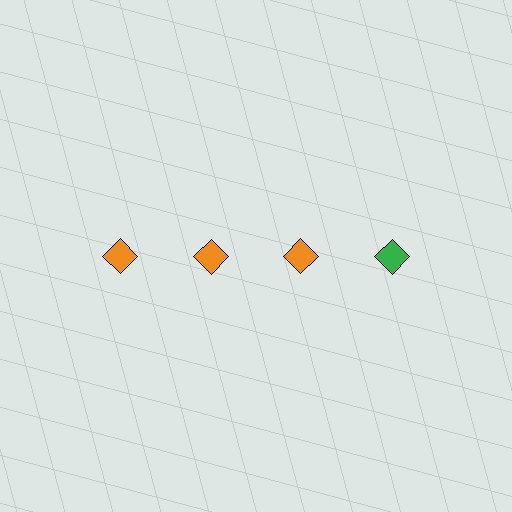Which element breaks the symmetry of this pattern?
The green diamond in the top row, second from right column breaks the symmetry. All other shapes are orange diamonds.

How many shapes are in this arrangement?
There are 4 shapes arranged in a grid pattern.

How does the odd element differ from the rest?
It has a different color: green instead of orange.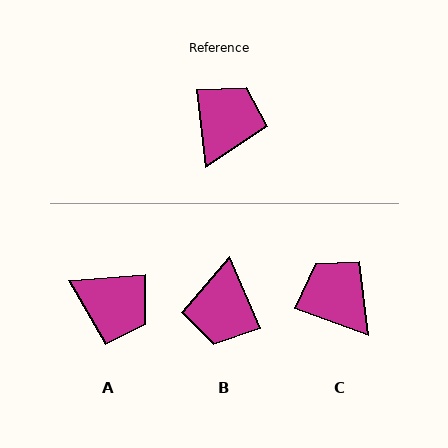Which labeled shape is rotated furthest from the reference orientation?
B, about 164 degrees away.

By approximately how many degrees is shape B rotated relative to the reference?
Approximately 164 degrees clockwise.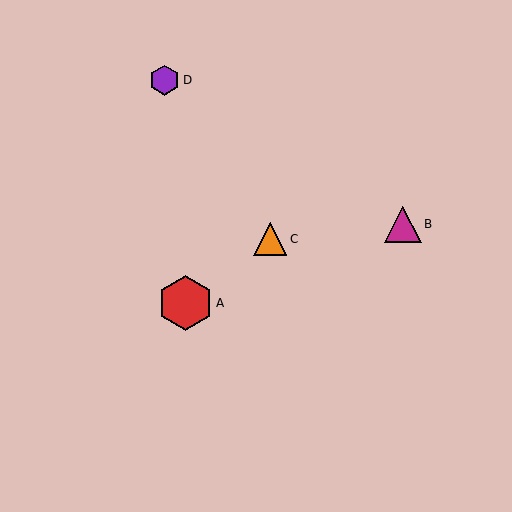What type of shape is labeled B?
Shape B is a magenta triangle.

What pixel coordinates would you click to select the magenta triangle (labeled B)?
Click at (403, 224) to select the magenta triangle B.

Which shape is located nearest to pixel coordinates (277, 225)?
The orange triangle (labeled C) at (270, 239) is nearest to that location.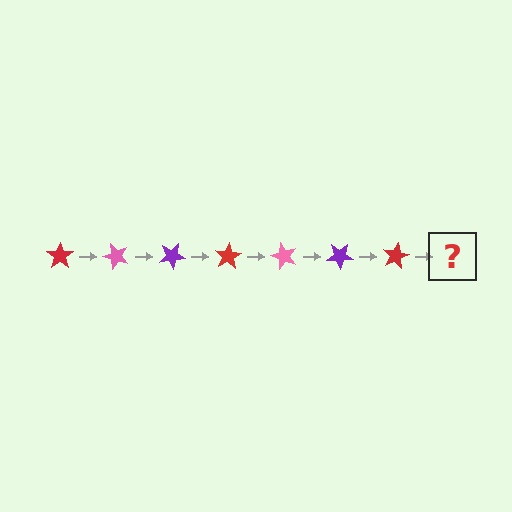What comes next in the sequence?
The next element should be a pink star, rotated 350 degrees from the start.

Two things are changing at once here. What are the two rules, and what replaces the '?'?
The two rules are that it rotates 50 degrees each step and the color cycles through red, pink, and purple. The '?' should be a pink star, rotated 350 degrees from the start.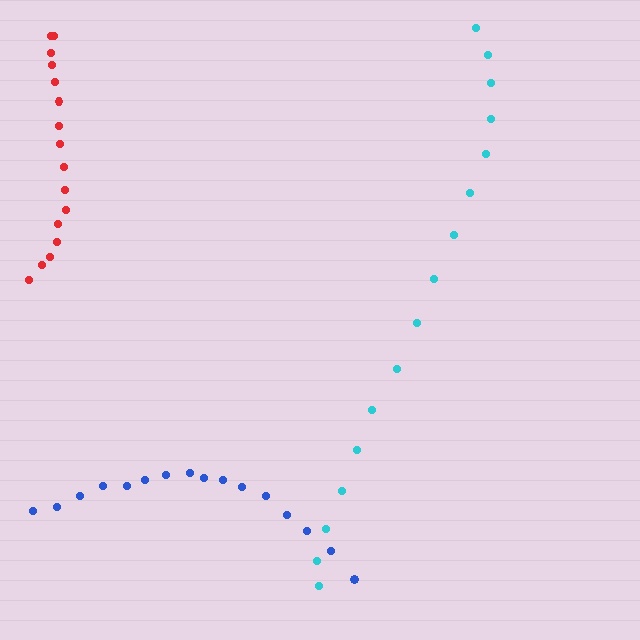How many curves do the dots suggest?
There are 3 distinct paths.